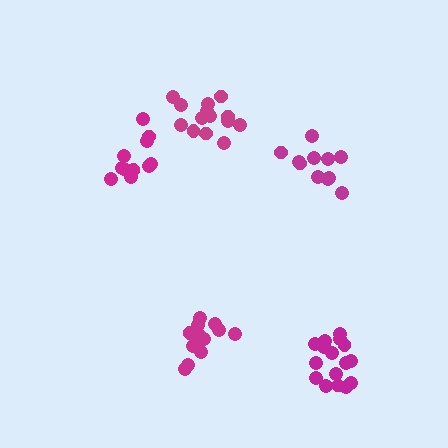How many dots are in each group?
Group 1: 15 dots, Group 2: 11 dots, Group 3: 15 dots, Group 4: 16 dots, Group 5: 12 dots (69 total).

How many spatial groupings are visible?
There are 5 spatial groupings.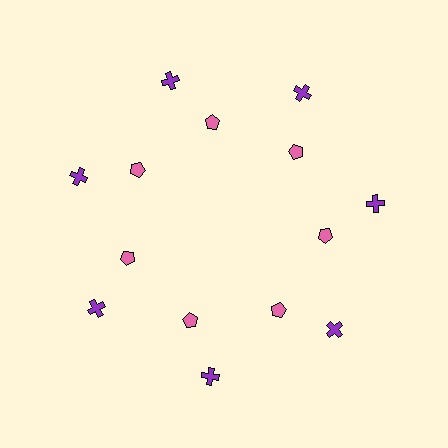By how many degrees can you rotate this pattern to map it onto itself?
The pattern maps onto itself every 51 degrees of rotation.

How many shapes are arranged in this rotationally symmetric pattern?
There are 14 shapes, arranged in 7 groups of 2.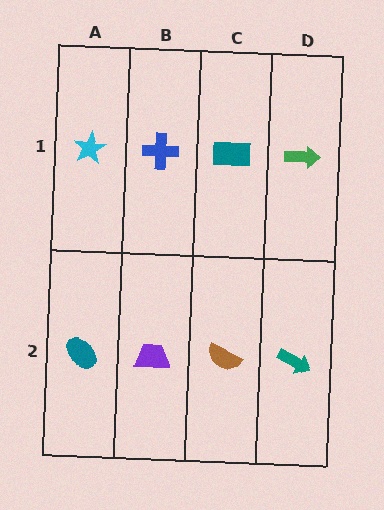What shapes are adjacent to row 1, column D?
A teal arrow (row 2, column D), a teal rectangle (row 1, column C).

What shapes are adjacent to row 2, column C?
A teal rectangle (row 1, column C), a purple trapezoid (row 2, column B), a teal arrow (row 2, column D).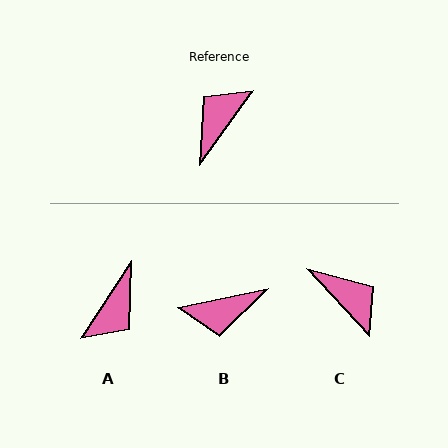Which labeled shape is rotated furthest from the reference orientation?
A, about 178 degrees away.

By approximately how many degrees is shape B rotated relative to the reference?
Approximately 138 degrees counter-clockwise.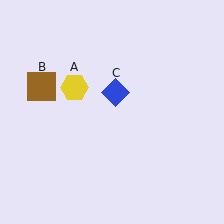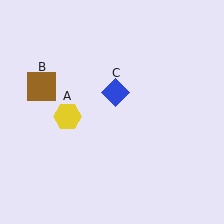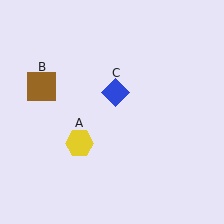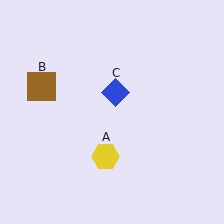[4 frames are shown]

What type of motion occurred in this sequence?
The yellow hexagon (object A) rotated counterclockwise around the center of the scene.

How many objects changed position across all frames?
1 object changed position: yellow hexagon (object A).